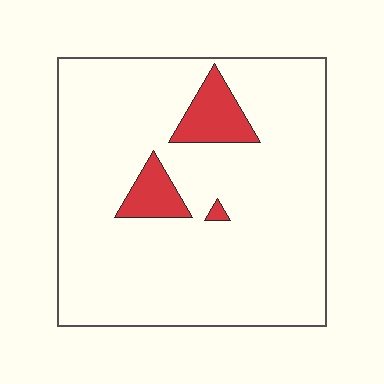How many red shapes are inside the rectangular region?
3.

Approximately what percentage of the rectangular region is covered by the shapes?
Approximately 10%.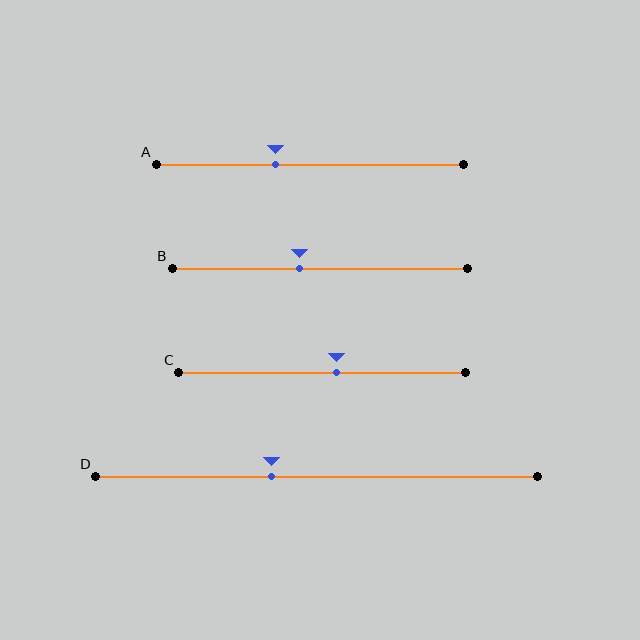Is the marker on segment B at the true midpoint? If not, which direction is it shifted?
No, the marker on segment B is shifted to the left by about 7% of the segment length.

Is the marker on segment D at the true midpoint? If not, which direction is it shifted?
No, the marker on segment D is shifted to the left by about 10% of the segment length.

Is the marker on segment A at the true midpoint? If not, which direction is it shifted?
No, the marker on segment A is shifted to the left by about 11% of the segment length.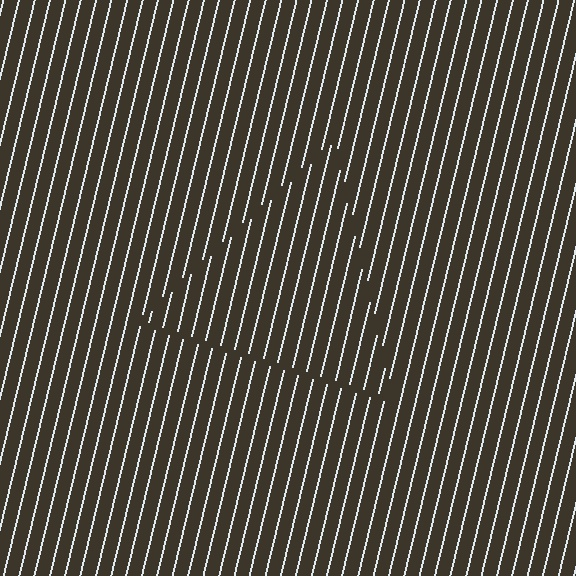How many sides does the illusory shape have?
3 sides — the line-ends trace a triangle.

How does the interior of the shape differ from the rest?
The interior of the shape contains the same grating, shifted by half a period — the contour is defined by the phase discontinuity where line-ends from the inner and outer gratings abut.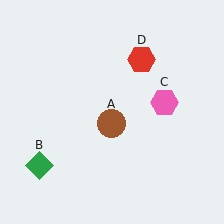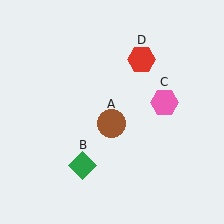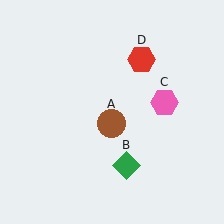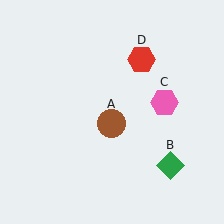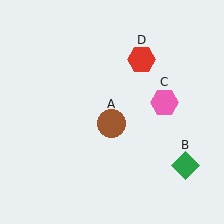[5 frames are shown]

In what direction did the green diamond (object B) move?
The green diamond (object B) moved right.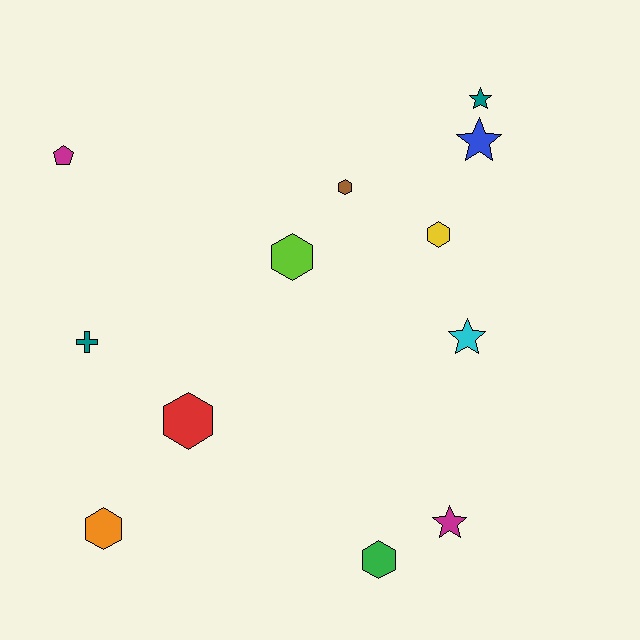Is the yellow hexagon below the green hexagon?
No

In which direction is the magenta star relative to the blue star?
The magenta star is below the blue star.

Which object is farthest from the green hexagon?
The magenta pentagon is farthest from the green hexagon.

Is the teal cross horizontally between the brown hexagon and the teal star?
No